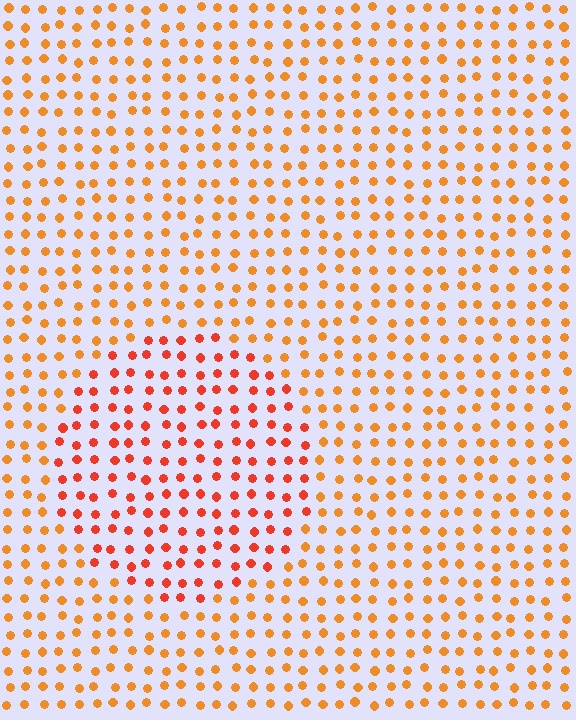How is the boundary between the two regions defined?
The boundary is defined purely by a slight shift in hue (about 26 degrees). Spacing, size, and orientation are identical on both sides.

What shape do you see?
I see a circle.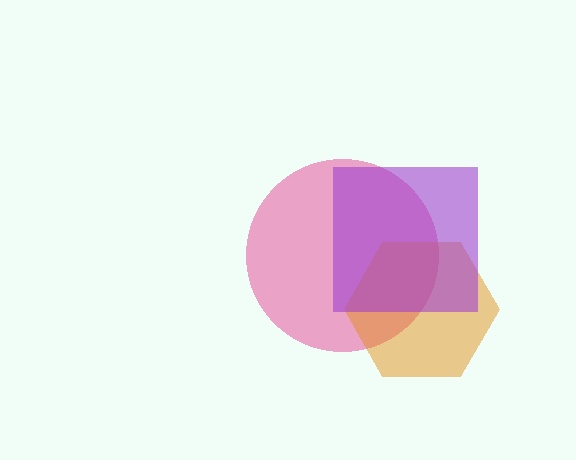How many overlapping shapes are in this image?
There are 3 overlapping shapes in the image.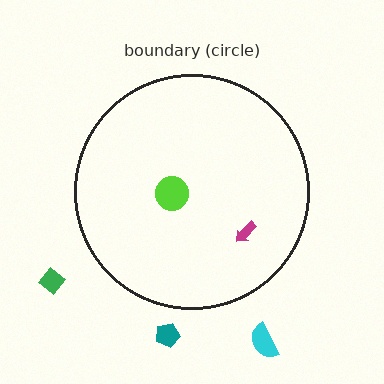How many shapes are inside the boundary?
2 inside, 3 outside.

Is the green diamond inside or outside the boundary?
Outside.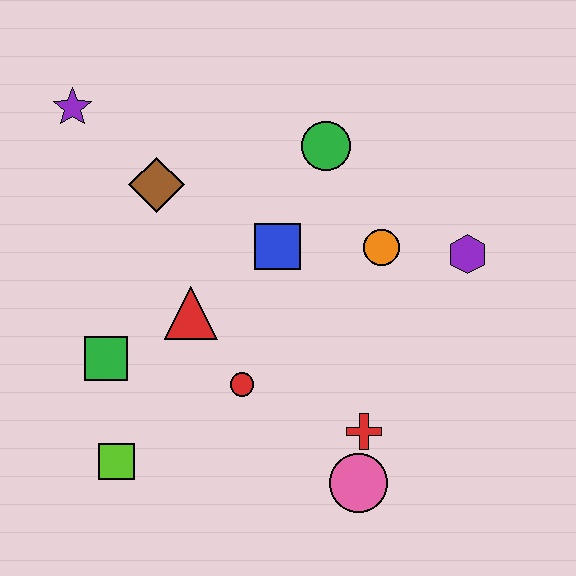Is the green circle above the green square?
Yes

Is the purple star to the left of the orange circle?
Yes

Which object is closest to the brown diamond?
The purple star is closest to the brown diamond.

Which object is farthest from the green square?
The purple hexagon is farthest from the green square.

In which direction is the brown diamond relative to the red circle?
The brown diamond is above the red circle.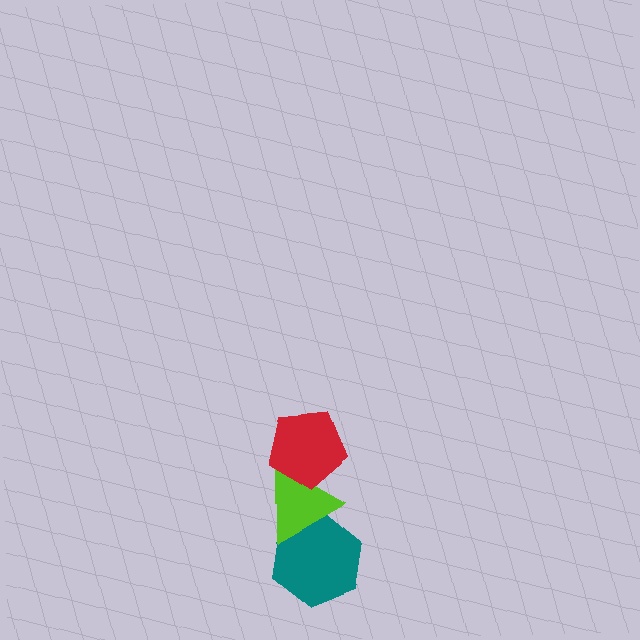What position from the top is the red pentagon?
The red pentagon is 1st from the top.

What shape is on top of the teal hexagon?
The lime triangle is on top of the teal hexagon.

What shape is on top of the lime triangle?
The red pentagon is on top of the lime triangle.